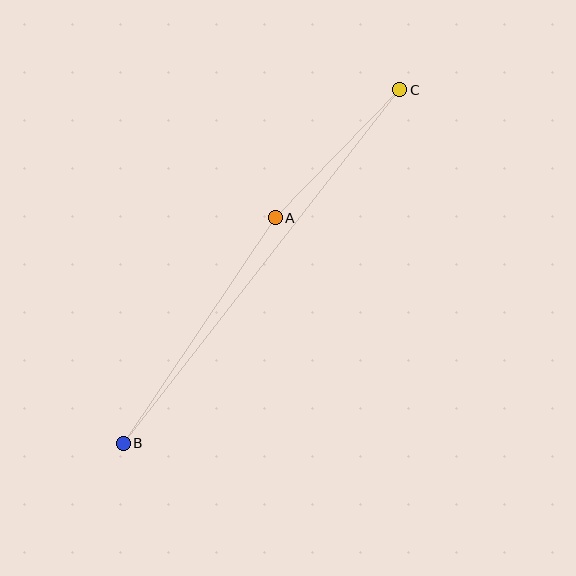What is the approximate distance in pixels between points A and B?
The distance between A and B is approximately 272 pixels.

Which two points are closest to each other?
Points A and C are closest to each other.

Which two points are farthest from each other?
Points B and C are farthest from each other.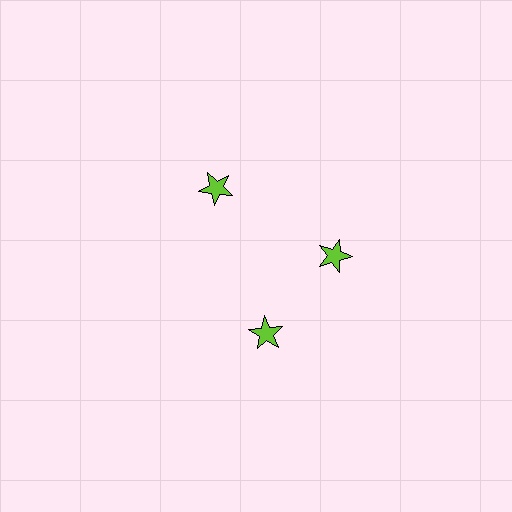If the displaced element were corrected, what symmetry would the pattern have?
It would have 3-fold rotational symmetry — the pattern would map onto itself every 120 degrees.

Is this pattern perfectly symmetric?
No. The 3 lime stars are arranged in a ring, but one element near the 7 o'clock position is rotated out of alignment along the ring, breaking the 3-fold rotational symmetry.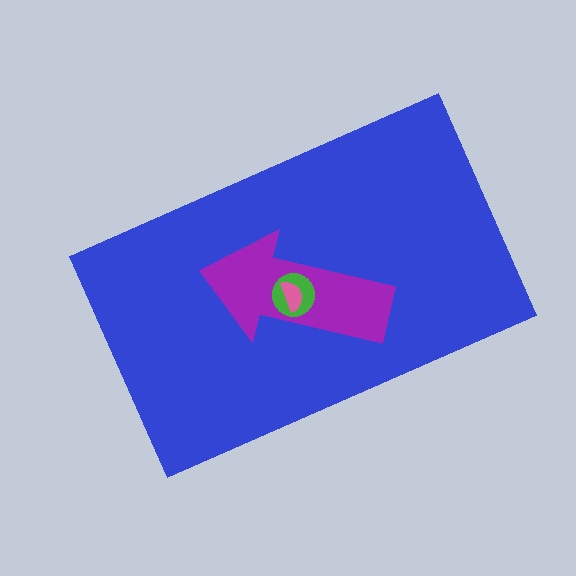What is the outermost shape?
The blue rectangle.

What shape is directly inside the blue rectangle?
The purple arrow.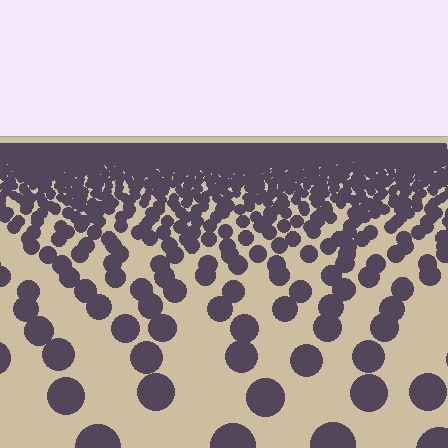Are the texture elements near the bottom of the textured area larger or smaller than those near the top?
Larger. Near the bottom, elements are closer to the viewer and appear at a bigger on-screen size.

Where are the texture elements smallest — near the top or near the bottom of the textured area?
Near the top.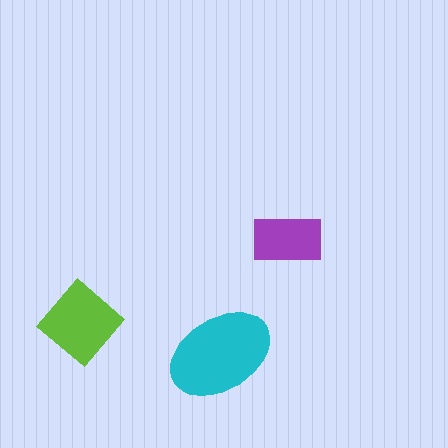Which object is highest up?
The purple rectangle is topmost.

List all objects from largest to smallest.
The cyan ellipse, the lime diamond, the purple rectangle.